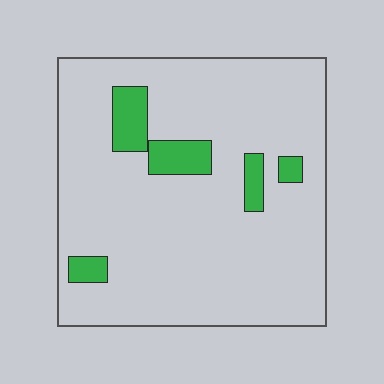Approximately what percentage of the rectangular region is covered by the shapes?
Approximately 10%.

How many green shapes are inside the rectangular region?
5.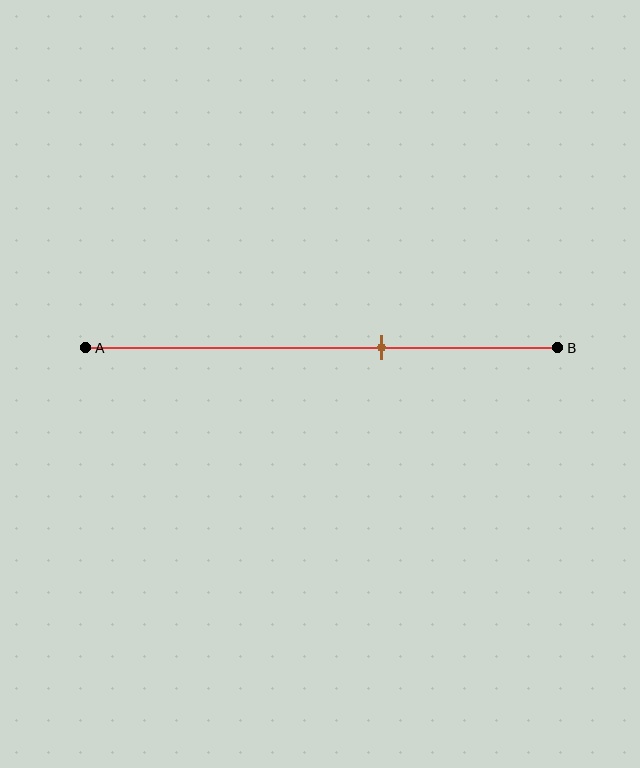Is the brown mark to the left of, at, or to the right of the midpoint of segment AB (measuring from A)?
The brown mark is to the right of the midpoint of segment AB.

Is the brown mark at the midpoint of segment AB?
No, the mark is at about 65% from A, not at the 50% midpoint.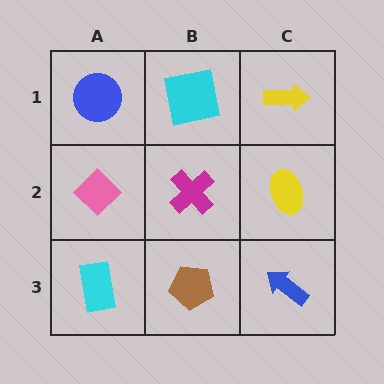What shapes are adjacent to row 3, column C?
A yellow ellipse (row 2, column C), a brown pentagon (row 3, column B).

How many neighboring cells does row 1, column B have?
3.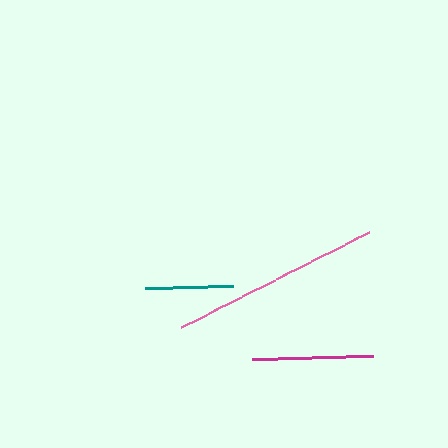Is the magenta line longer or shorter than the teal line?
The magenta line is longer than the teal line.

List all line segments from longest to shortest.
From longest to shortest: pink, magenta, teal.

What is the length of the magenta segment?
The magenta segment is approximately 122 pixels long.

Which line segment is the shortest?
The teal line is the shortest at approximately 89 pixels.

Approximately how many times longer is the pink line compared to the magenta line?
The pink line is approximately 1.7 times the length of the magenta line.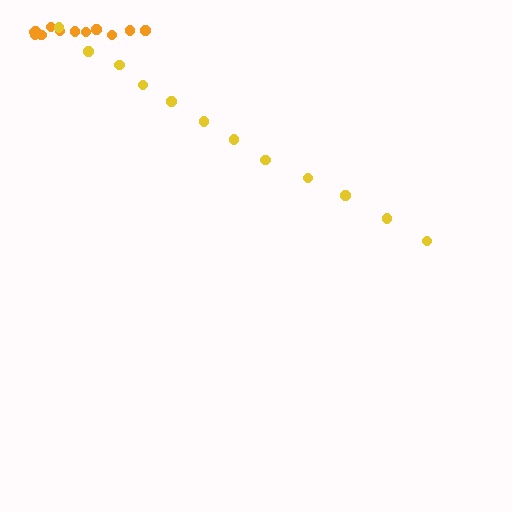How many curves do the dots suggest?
There are 2 distinct paths.